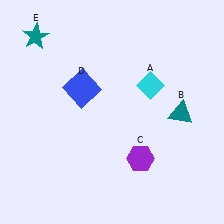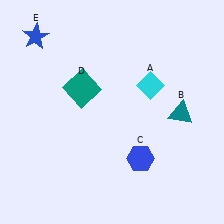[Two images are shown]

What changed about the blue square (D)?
In Image 1, D is blue. In Image 2, it changed to teal.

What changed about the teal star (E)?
In Image 1, E is teal. In Image 2, it changed to blue.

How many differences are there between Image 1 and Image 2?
There are 3 differences between the two images.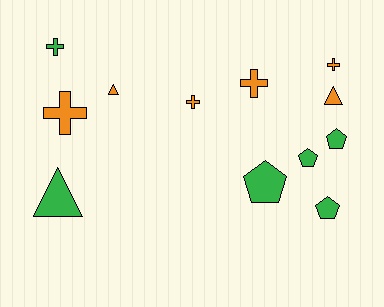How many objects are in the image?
There are 12 objects.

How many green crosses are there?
There is 1 green cross.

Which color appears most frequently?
Orange, with 6 objects.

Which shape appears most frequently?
Cross, with 5 objects.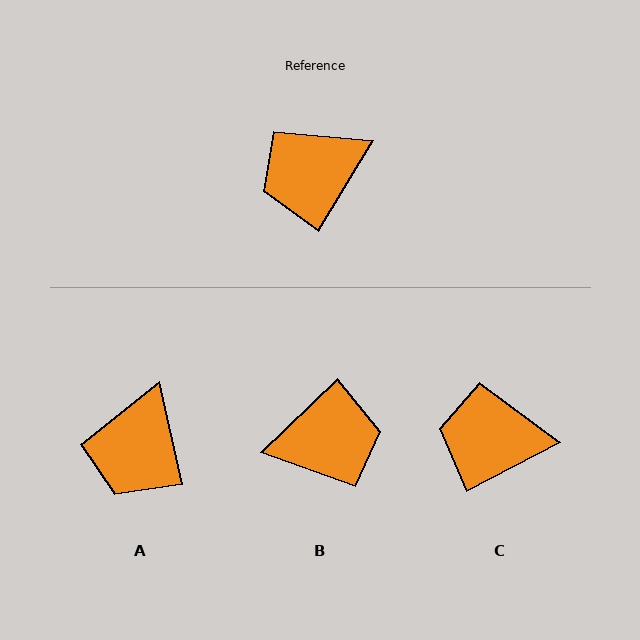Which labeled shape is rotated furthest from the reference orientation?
B, about 165 degrees away.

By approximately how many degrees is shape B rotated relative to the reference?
Approximately 165 degrees counter-clockwise.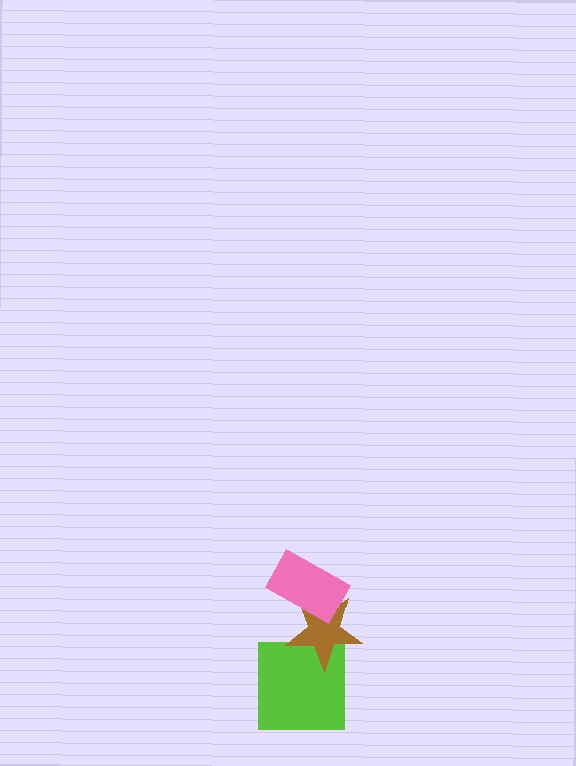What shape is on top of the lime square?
The brown star is on top of the lime square.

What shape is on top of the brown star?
The pink rectangle is on top of the brown star.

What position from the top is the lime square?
The lime square is 3rd from the top.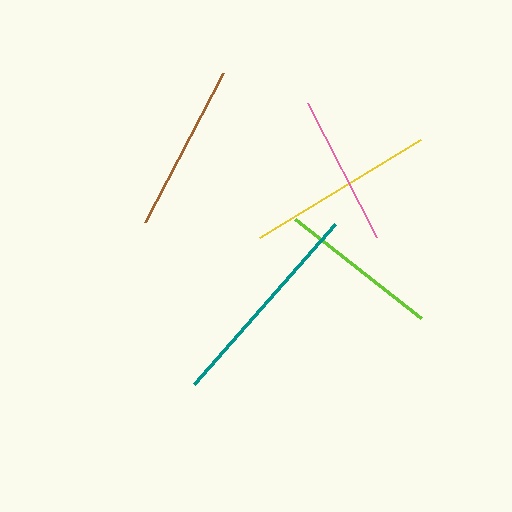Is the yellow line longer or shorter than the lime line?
The yellow line is longer than the lime line.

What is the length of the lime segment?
The lime segment is approximately 161 pixels long.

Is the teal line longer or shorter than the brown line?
The teal line is longer than the brown line.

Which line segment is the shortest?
The pink line is the shortest at approximately 151 pixels.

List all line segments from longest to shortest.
From longest to shortest: teal, yellow, brown, lime, pink.